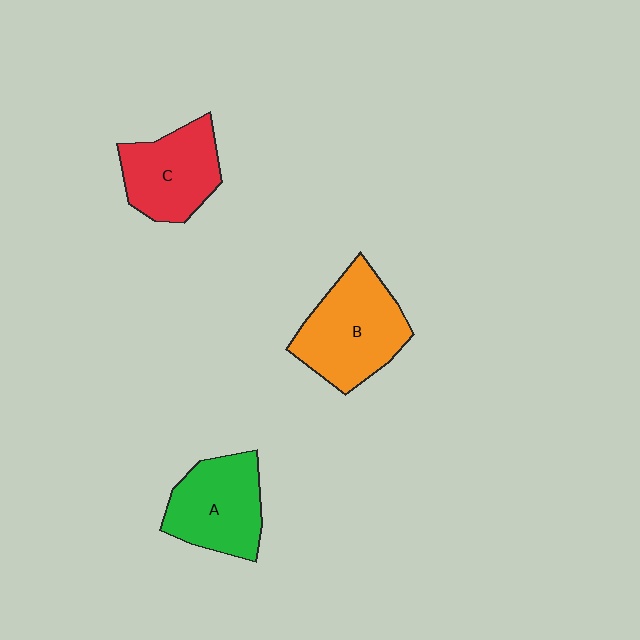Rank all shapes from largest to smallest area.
From largest to smallest: B (orange), A (green), C (red).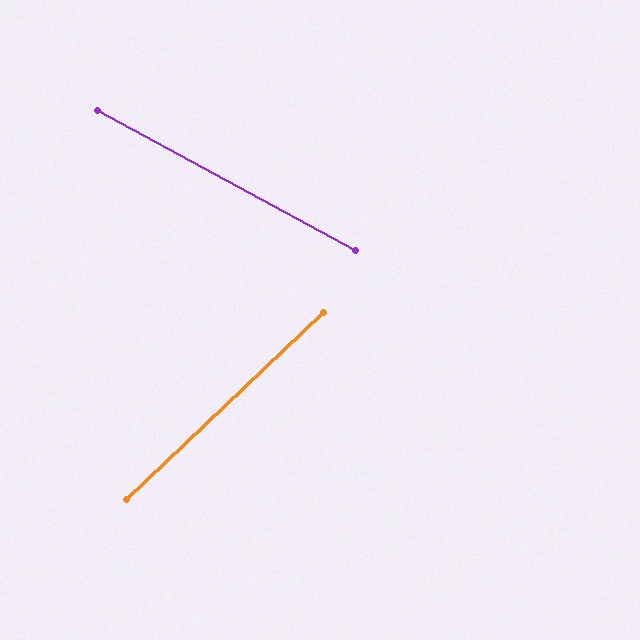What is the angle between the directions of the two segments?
Approximately 72 degrees.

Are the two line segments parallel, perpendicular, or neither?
Neither parallel nor perpendicular — they differ by about 72°.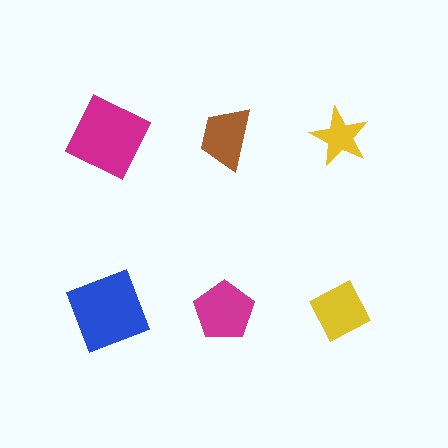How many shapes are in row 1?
3 shapes.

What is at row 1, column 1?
A magenta square.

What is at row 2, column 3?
A yellow diamond.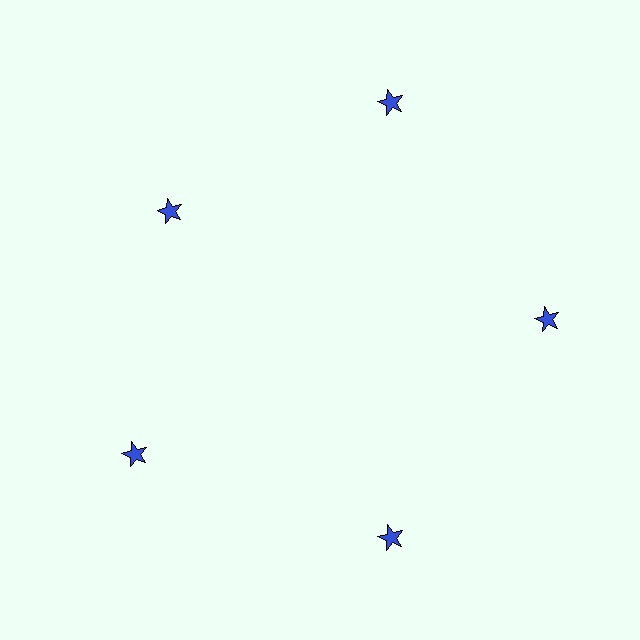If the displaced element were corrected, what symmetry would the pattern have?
It would have 5-fold rotational symmetry — the pattern would map onto itself every 72 degrees.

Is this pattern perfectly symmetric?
No. The 5 blue stars are arranged in a ring, but one element near the 10 o'clock position is pulled inward toward the center, breaking the 5-fold rotational symmetry.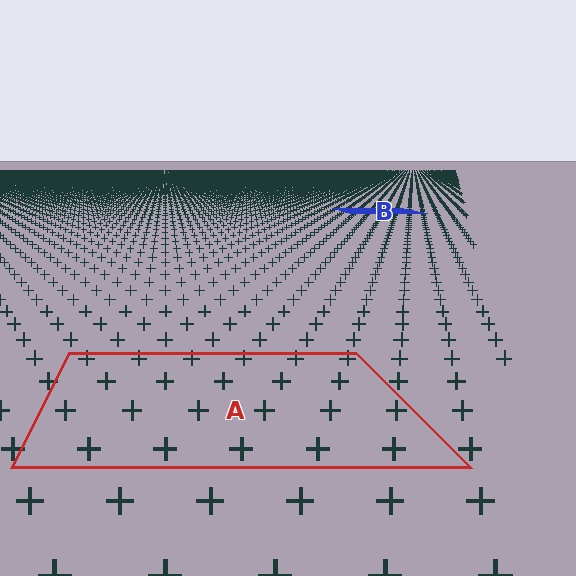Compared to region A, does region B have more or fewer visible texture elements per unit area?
Region B has more texture elements per unit area — they are packed more densely because it is farther away.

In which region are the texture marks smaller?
The texture marks are smaller in region B, because it is farther away.